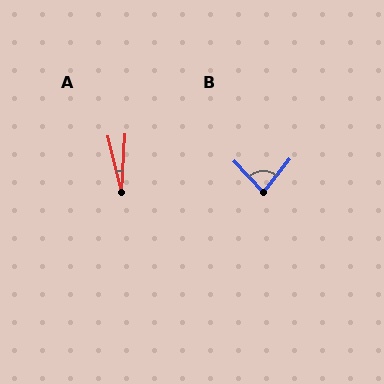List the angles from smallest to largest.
A (17°), B (81°).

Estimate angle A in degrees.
Approximately 17 degrees.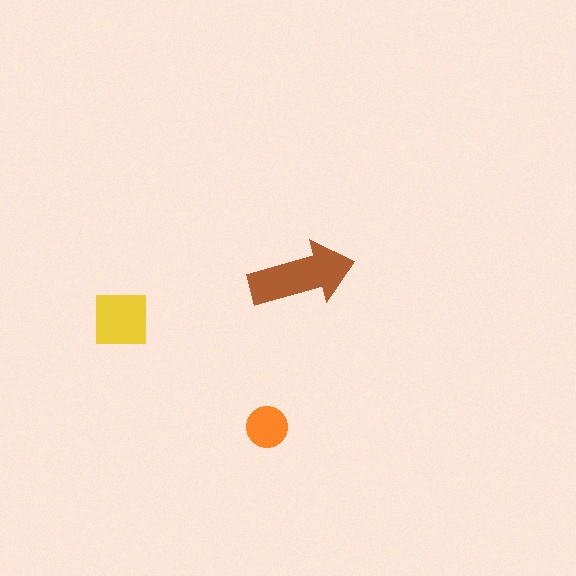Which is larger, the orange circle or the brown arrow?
The brown arrow.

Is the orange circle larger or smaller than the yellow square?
Smaller.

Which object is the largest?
The brown arrow.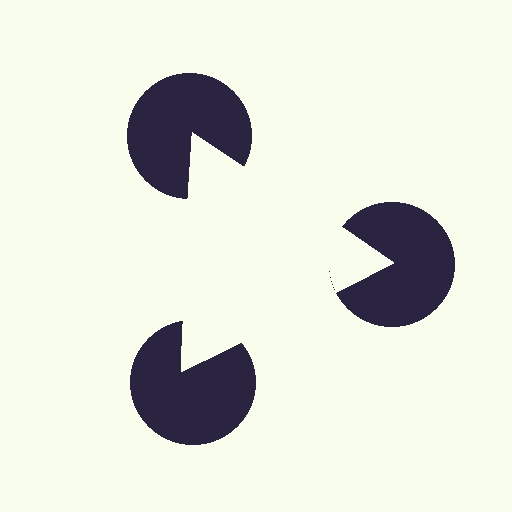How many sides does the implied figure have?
3 sides.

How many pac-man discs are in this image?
There are 3 — one at each vertex of the illusory triangle.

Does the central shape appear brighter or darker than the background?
It typically appears slightly brighter than the background, even though no actual brightness change is drawn.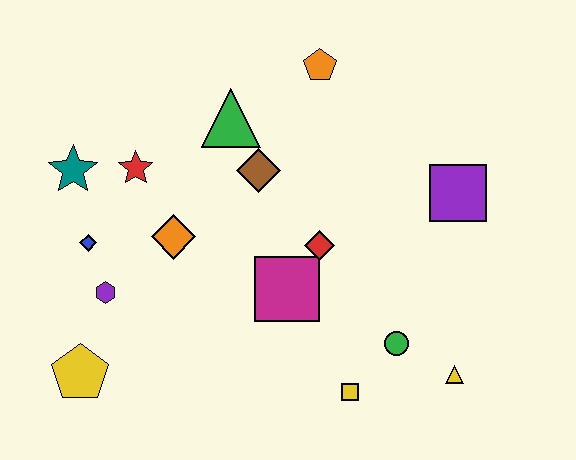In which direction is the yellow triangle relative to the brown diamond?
The yellow triangle is below the brown diamond.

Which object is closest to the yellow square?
The green circle is closest to the yellow square.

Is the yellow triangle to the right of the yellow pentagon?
Yes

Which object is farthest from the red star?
The yellow triangle is farthest from the red star.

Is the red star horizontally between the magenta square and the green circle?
No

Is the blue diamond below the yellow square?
No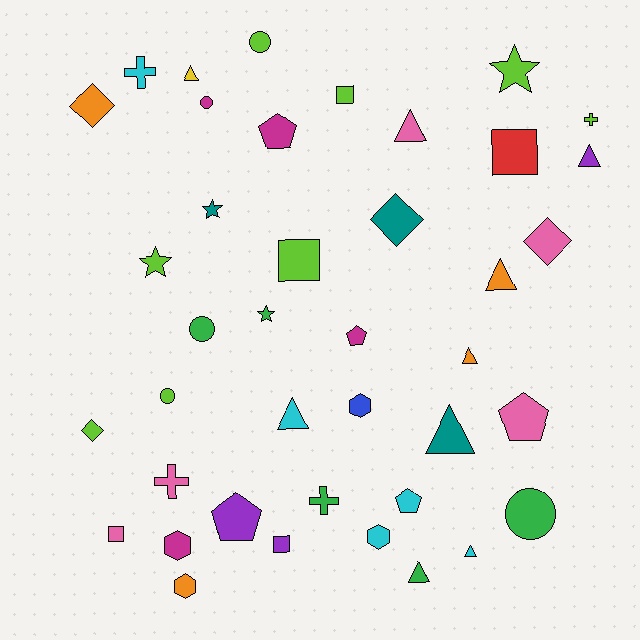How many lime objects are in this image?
There are 8 lime objects.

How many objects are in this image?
There are 40 objects.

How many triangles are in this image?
There are 9 triangles.